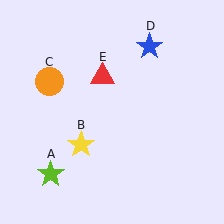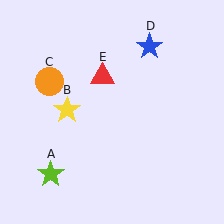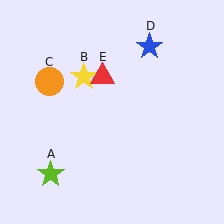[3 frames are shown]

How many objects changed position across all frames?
1 object changed position: yellow star (object B).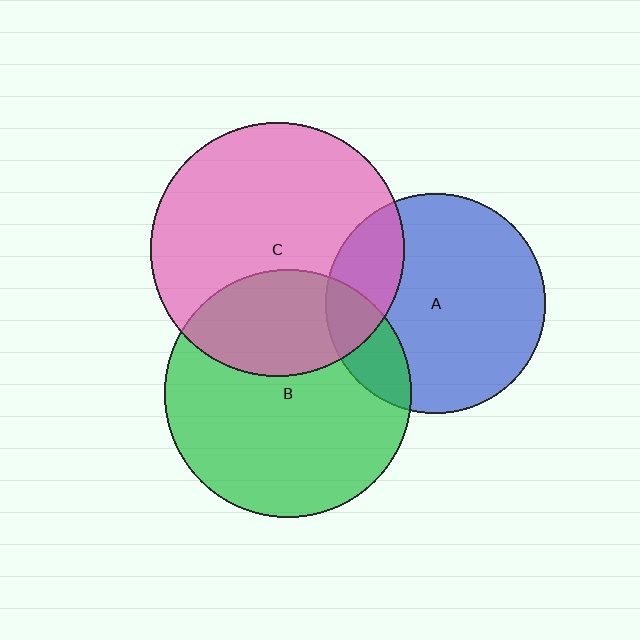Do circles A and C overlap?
Yes.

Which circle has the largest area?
Circle C (pink).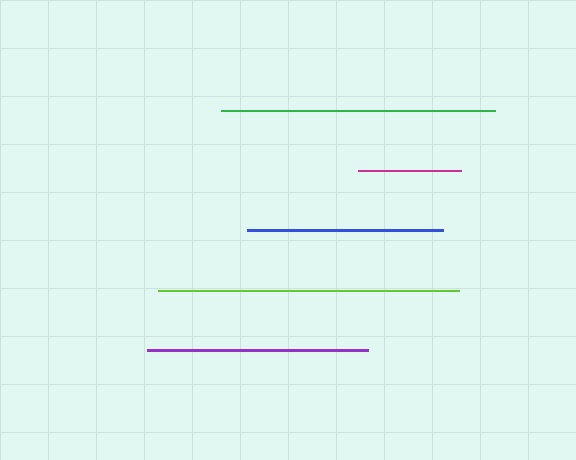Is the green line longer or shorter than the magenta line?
The green line is longer than the magenta line.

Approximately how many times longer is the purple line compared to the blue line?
The purple line is approximately 1.1 times the length of the blue line.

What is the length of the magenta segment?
The magenta segment is approximately 103 pixels long.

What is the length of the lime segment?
The lime segment is approximately 300 pixels long.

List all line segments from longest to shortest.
From longest to shortest: lime, green, purple, blue, magenta.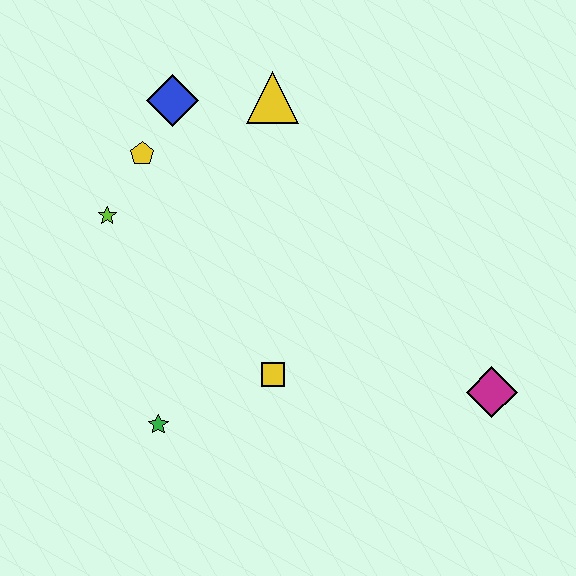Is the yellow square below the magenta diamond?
No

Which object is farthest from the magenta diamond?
The blue diamond is farthest from the magenta diamond.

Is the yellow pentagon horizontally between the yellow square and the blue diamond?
No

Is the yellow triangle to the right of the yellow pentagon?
Yes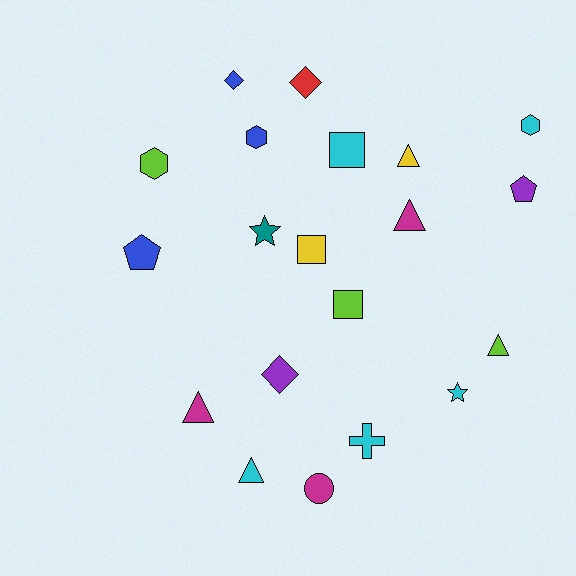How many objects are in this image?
There are 20 objects.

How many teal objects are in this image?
There is 1 teal object.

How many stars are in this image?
There are 2 stars.